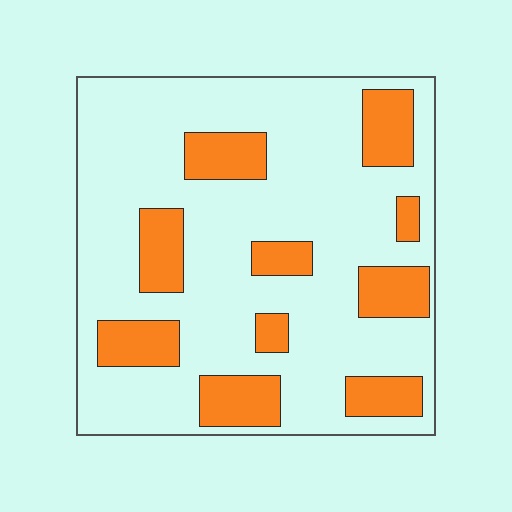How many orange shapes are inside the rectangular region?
10.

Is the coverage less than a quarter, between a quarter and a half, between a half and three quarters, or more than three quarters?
Less than a quarter.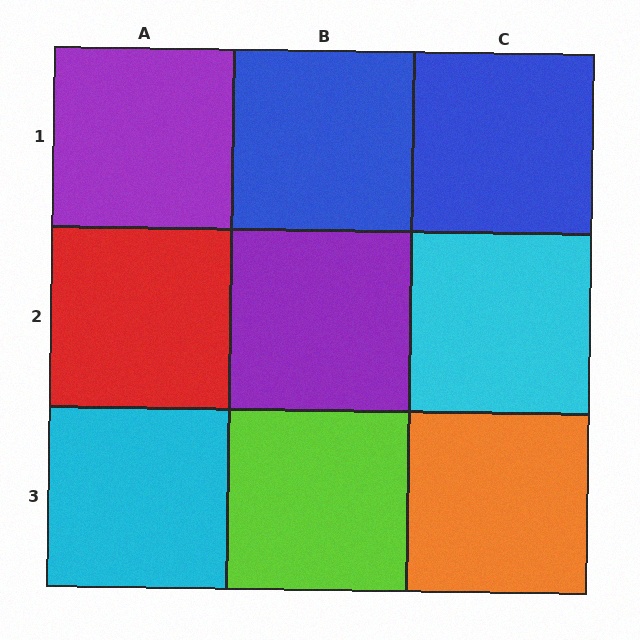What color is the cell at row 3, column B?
Lime.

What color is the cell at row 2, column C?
Cyan.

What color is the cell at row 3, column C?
Orange.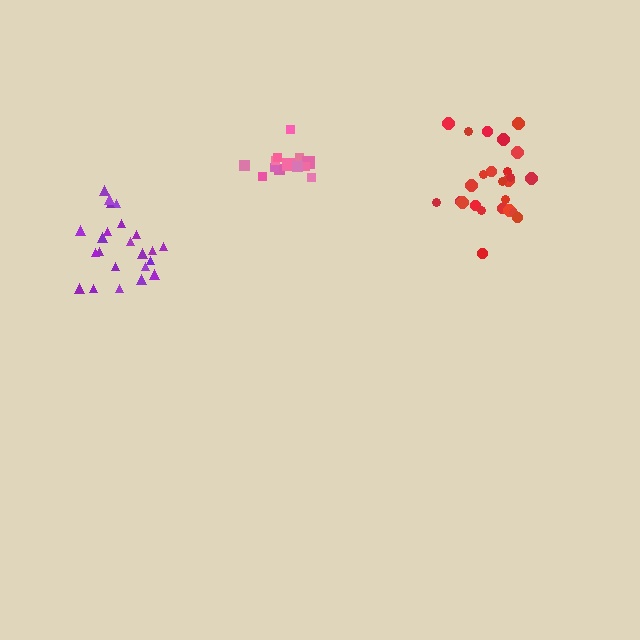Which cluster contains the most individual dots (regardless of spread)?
Red (26).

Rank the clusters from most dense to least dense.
purple, red, pink.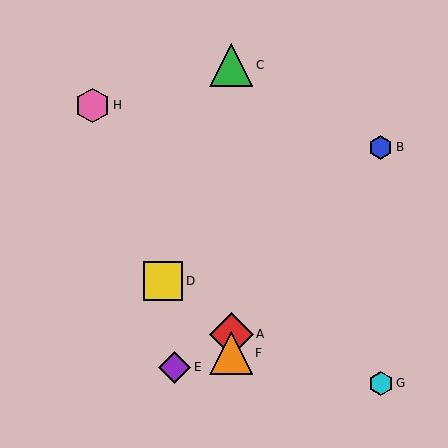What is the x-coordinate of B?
Object B is at x≈381.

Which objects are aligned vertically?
Objects A, C, F are aligned vertically.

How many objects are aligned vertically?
3 objects (A, C, F) are aligned vertically.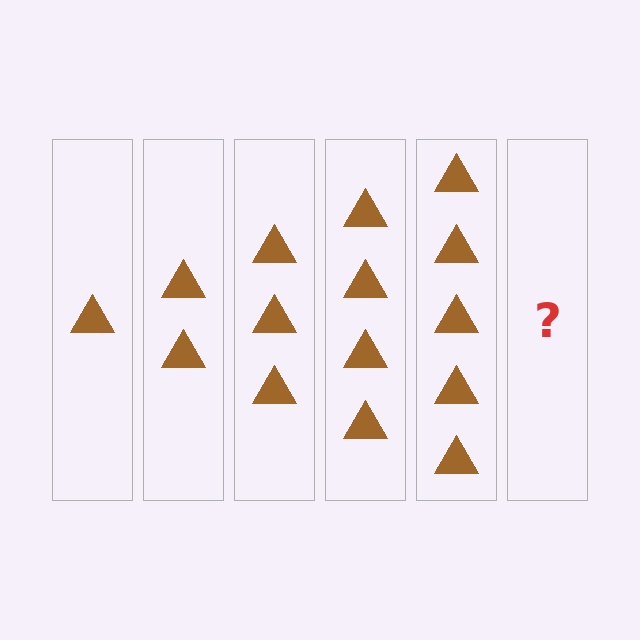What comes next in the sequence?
The next element should be 6 triangles.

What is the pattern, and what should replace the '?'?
The pattern is that each step adds one more triangle. The '?' should be 6 triangles.